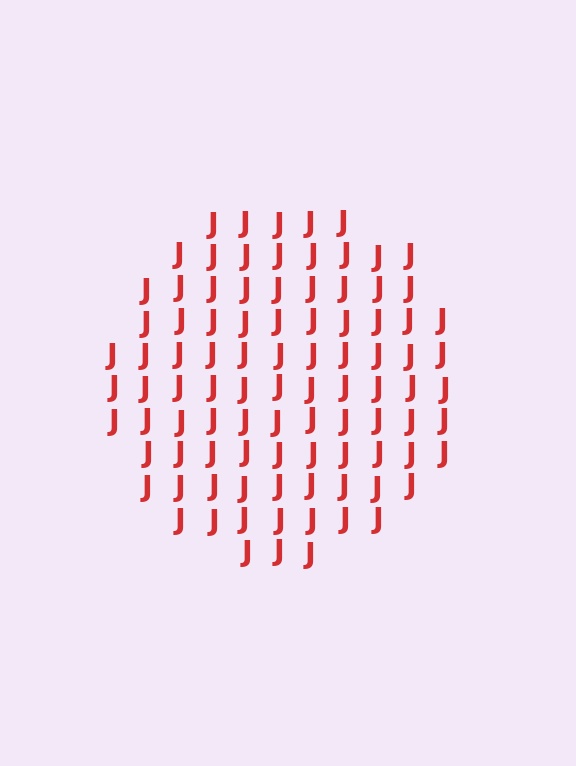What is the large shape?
The large shape is a circle.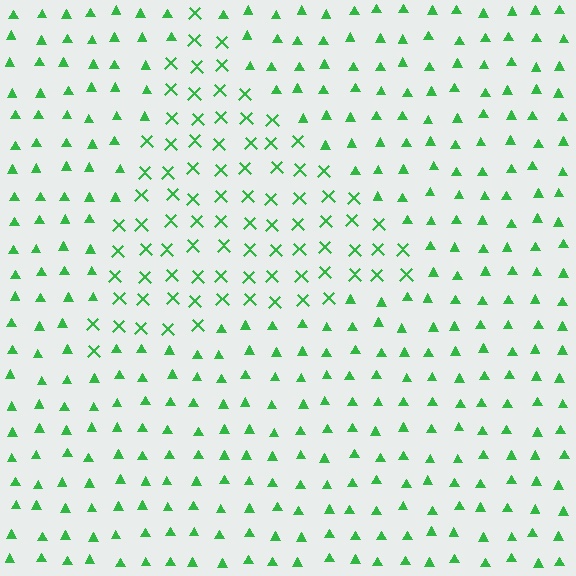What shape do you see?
I see a triangle.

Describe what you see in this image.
The image is filled with small green elements arranged in a uniform grid. A triangle-shaped region contains X marks, while the surrounding area contains triangles. The boundary is defined purely by the change in element shape.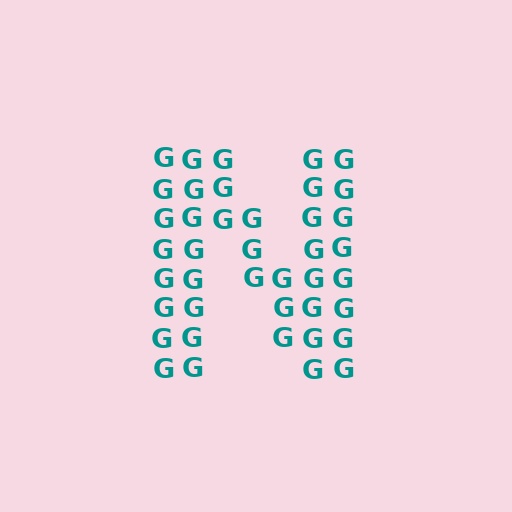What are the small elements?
The small elements are letter G's.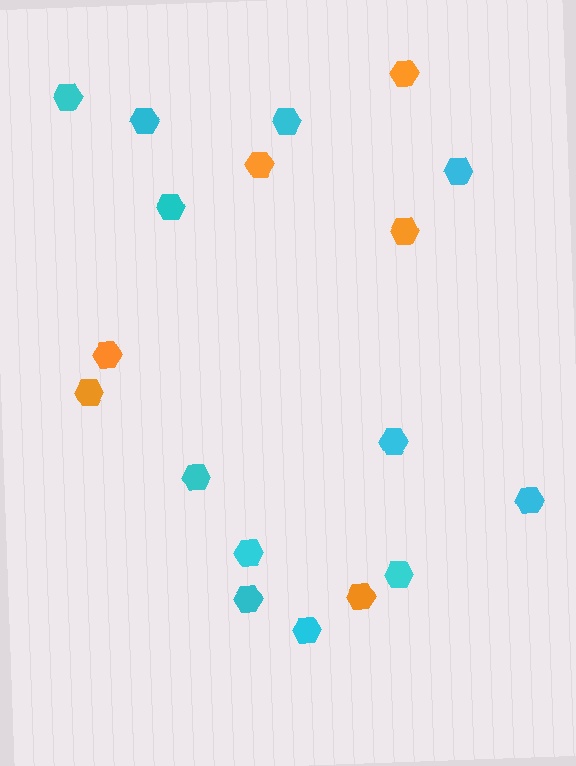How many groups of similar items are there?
There are 2 groups: one group of orange hexagons (6) and one group of cyan hexagons (12).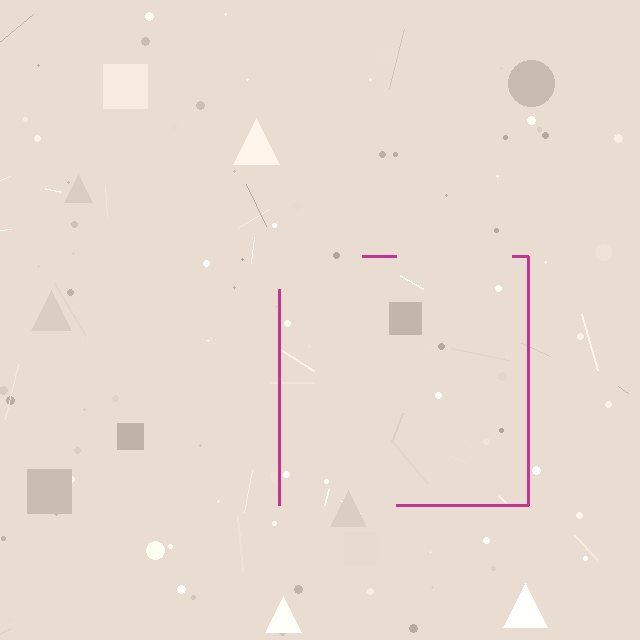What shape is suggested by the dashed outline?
The dashed outline suggests a square.